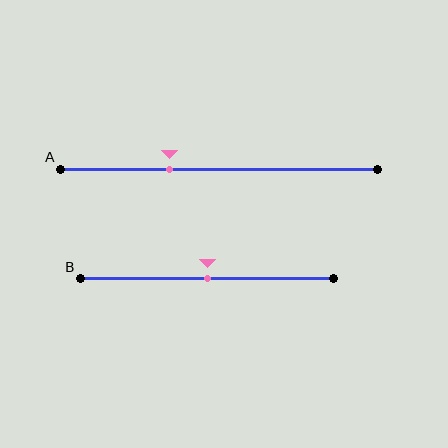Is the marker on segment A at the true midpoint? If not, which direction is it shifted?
No, the marker on segment A is shifted to the left by about 16% of the segment length.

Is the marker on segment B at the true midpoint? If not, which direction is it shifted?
Yes, the marker on segment B is at the true midpoint.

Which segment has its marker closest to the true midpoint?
Segment B has its marker closest to the true midpoint.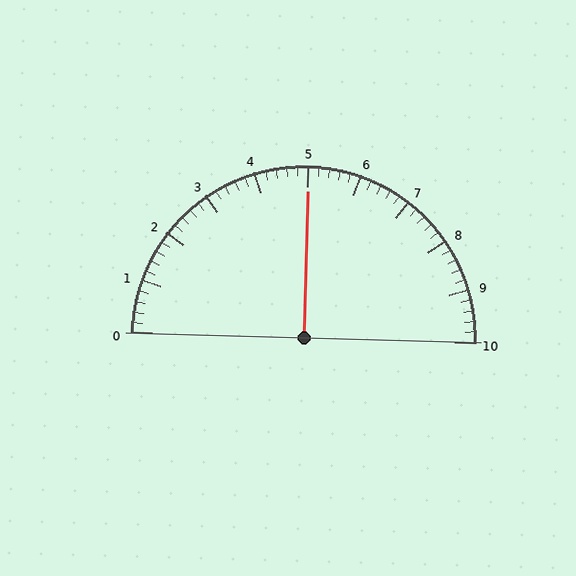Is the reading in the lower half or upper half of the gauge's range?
The reading is in the upper half of the range (0 to 10).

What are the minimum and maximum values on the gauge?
The gauge ranges from 0 to 10.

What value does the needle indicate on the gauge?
The needle indicates approximately 5.0.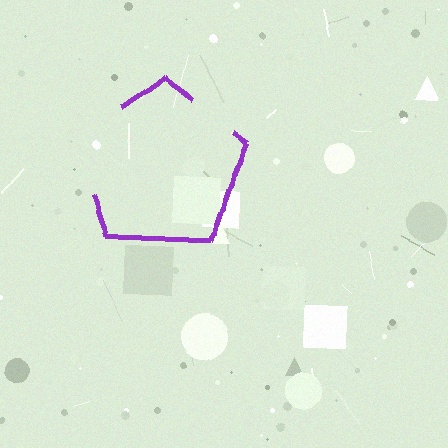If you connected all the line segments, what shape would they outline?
They would outline a pentagon.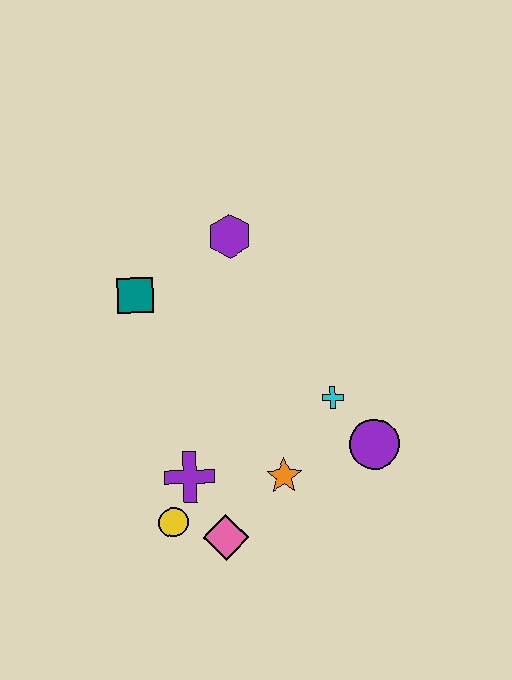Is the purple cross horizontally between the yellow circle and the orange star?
Yes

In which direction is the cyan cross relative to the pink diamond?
The cyan cross is above the pink diamond.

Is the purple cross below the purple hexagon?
Yes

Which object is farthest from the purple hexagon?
The pink diamond is farthest from the purple hexagon.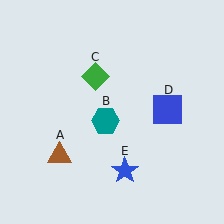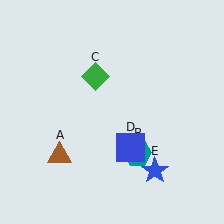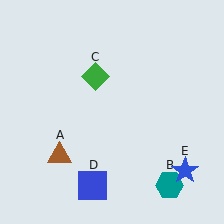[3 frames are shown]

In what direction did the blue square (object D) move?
The blue square (object D) moved down and to the left.